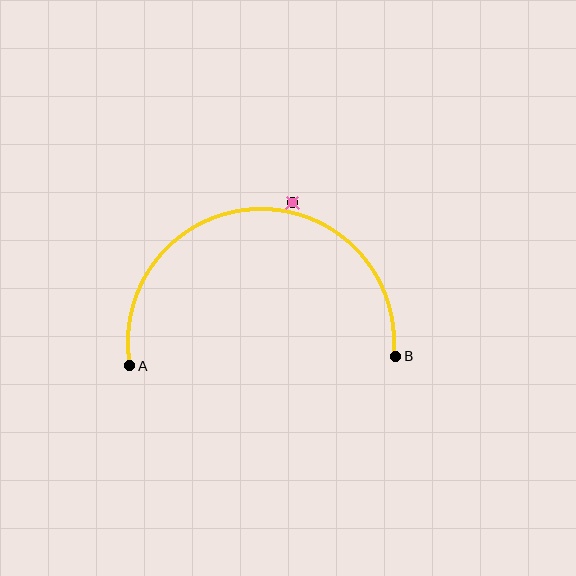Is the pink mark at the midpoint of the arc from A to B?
No — the pink mark does not lie on the arc at all. It sits slightly outside the curve.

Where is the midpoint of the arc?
The arc midpoint is the point on the curve farthest from the straight line joining A and B. It sits above that line.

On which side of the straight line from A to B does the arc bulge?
The arc bulges above the straight line connecting A and B.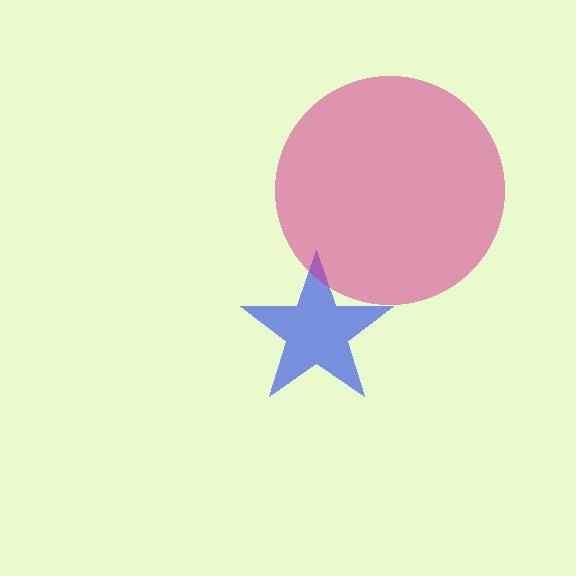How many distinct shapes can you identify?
There are 2 distinct shapes: a blue star, a magenta circle.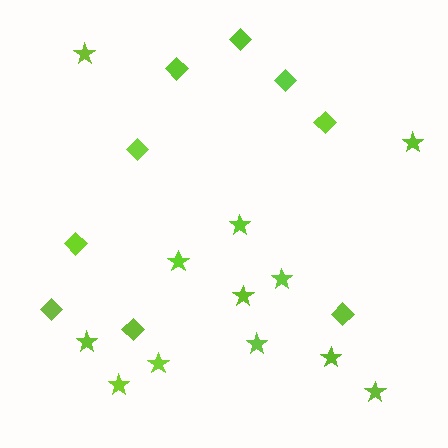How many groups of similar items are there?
There are 2 groups: one group of diamonds (9) and one group of stars (12).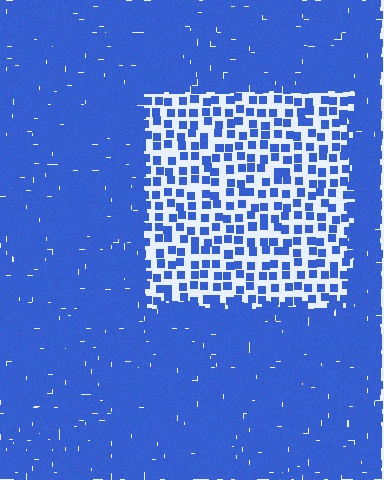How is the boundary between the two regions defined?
The boundary is defined by a change in element density (approximately 3.2x ratio). All elements are the same color, size, and shape.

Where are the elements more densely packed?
The elements are more densely packed outside the rectangle boundary.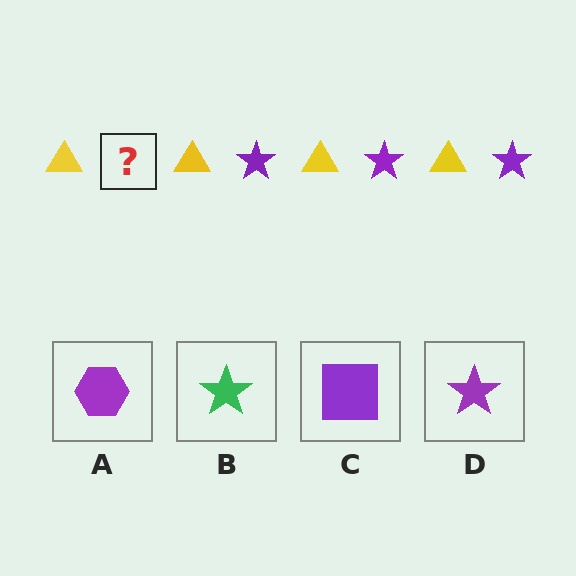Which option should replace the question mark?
Option D.